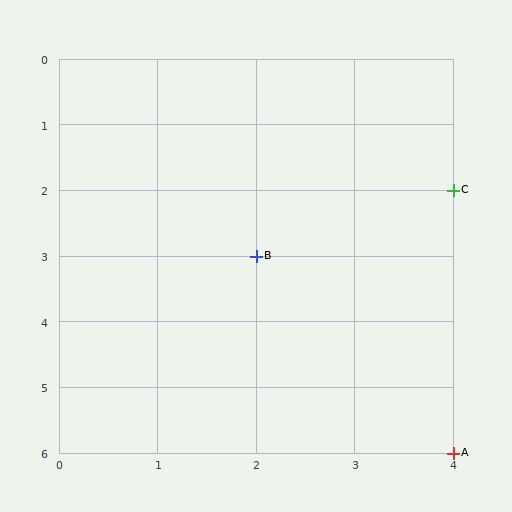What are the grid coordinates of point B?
Point B is at grid coordinates (2, 3).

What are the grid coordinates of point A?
Point A is at grid coordinates (4, 6).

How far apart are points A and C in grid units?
Points A and C are 4 rows apart.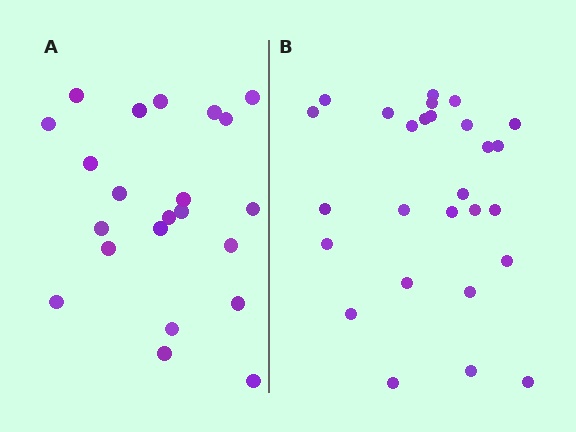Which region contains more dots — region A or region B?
Region B (the right region) has more dots.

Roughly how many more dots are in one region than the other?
Region B has about 5 more dots than region A.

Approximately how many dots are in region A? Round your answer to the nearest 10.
About 20 dots. (The exact count is 22, which rounds to 20.)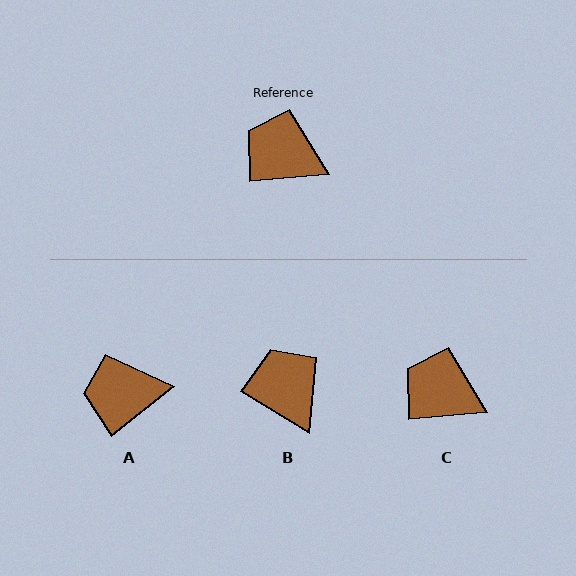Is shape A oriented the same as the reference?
No, it is off by about 33 degrees.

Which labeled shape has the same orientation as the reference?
C.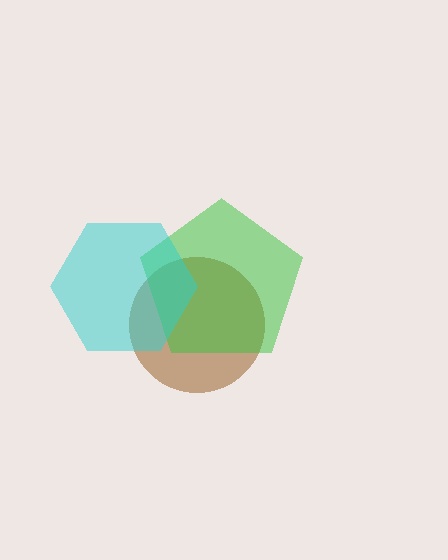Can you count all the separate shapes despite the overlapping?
Yes, there are 3 separate shapes.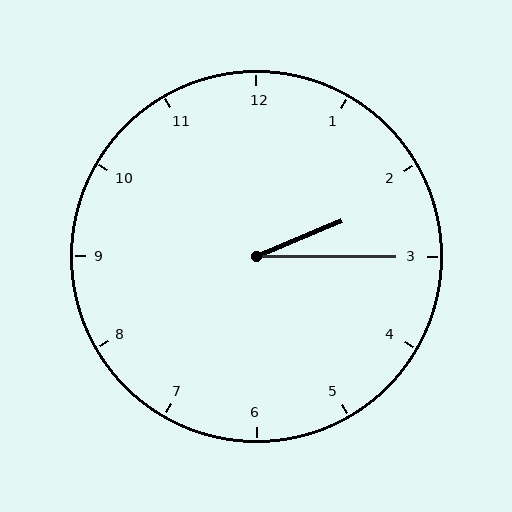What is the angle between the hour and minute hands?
Approximately 22 degrees.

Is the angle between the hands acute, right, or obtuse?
It is acute.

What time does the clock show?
2:15.